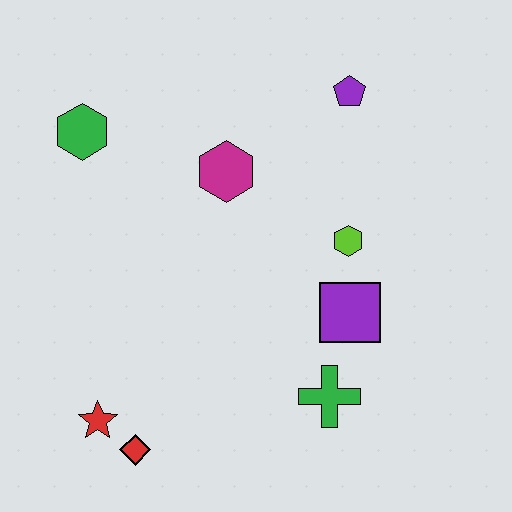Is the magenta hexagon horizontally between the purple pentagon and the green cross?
No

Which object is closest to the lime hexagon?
The purple square is closest to the lime hexagon.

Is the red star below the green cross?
Yes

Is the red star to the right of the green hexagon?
Yes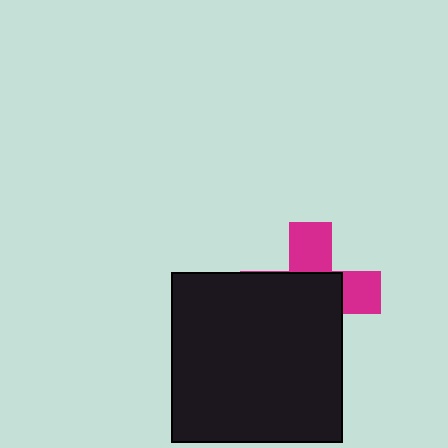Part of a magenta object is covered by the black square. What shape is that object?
It is a cross.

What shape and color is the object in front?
The object in front is a black square.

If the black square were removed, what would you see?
You would see the complete magenta cross.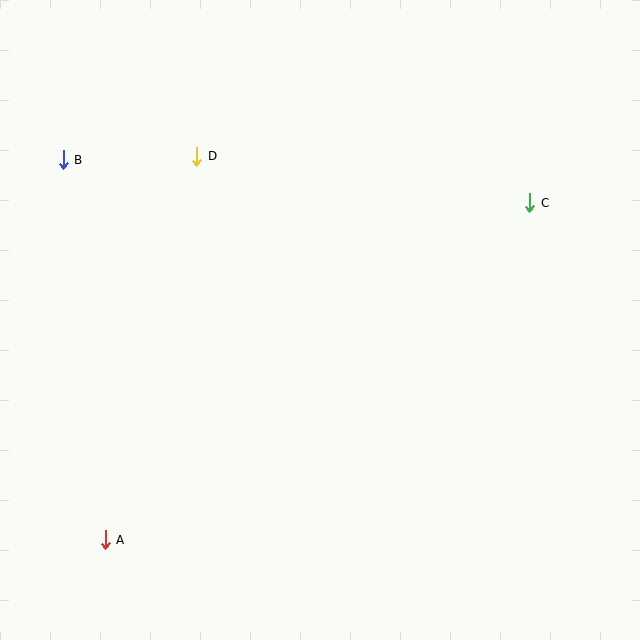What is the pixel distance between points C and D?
The distance between C and D is 336 pixels.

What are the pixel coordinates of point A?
Point A is at (105, 540).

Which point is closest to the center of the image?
Point D at (197, 156) is closest to the center.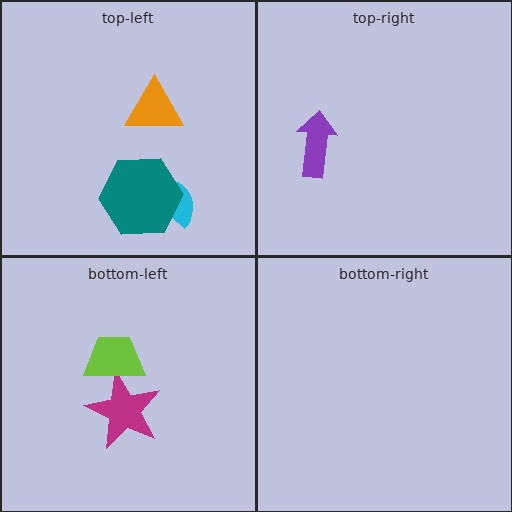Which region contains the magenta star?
The bottom-left region.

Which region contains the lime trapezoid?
The bottom-left region.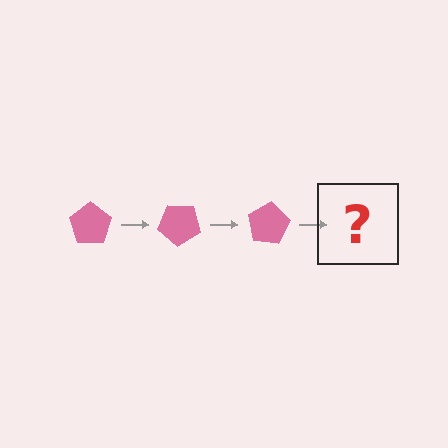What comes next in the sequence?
The next element should be a pink pentagon rotated 120 degrees.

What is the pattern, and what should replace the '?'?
The pattern is that the pentagon rotates 40 degrees each step. The '?' should be a pink pentagon rotated 120 degrees.